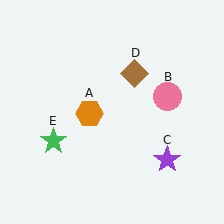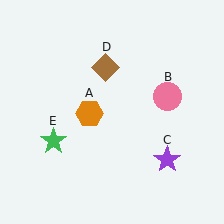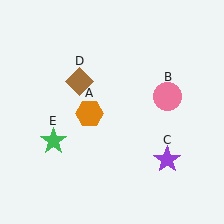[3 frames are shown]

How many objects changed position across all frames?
1 object changed position: brown diamond (object D).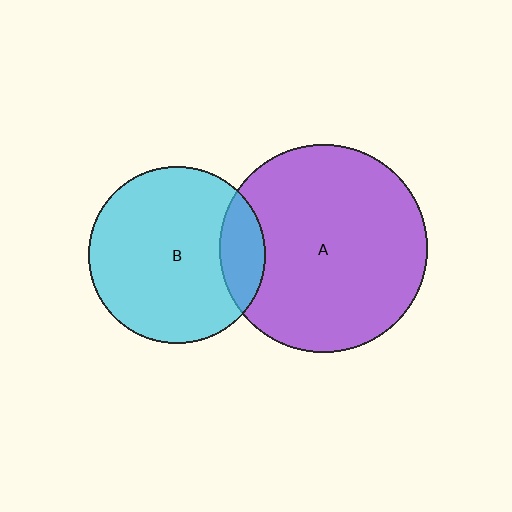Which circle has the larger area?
Circle A (purple).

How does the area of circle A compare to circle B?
Approximately 1.4 times.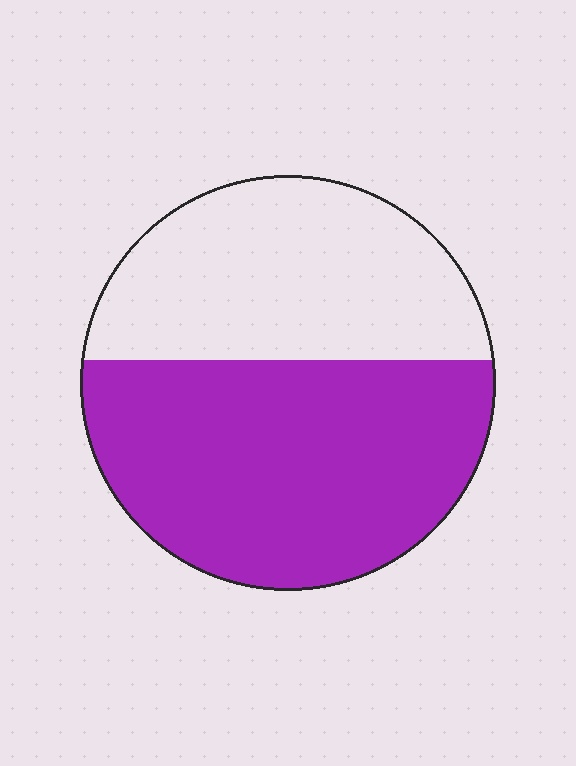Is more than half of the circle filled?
Yes.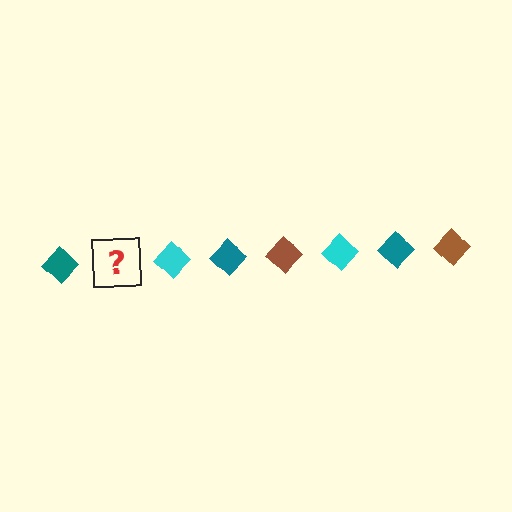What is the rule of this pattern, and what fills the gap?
The rule is that the pattern cycles through teal, brown, cyan diamonds. The gap should be filled with a brown diamond.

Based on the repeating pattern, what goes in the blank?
The blank should be a brown diamond.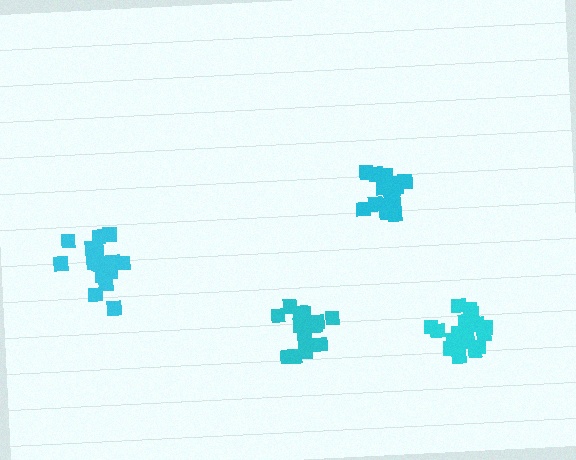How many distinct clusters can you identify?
There are 4 distinct clusters.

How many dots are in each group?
Group 1: 18 dots, Group 2: 18 dots, Group 3: 20 dots, Group 4: 15 dots (71 total).